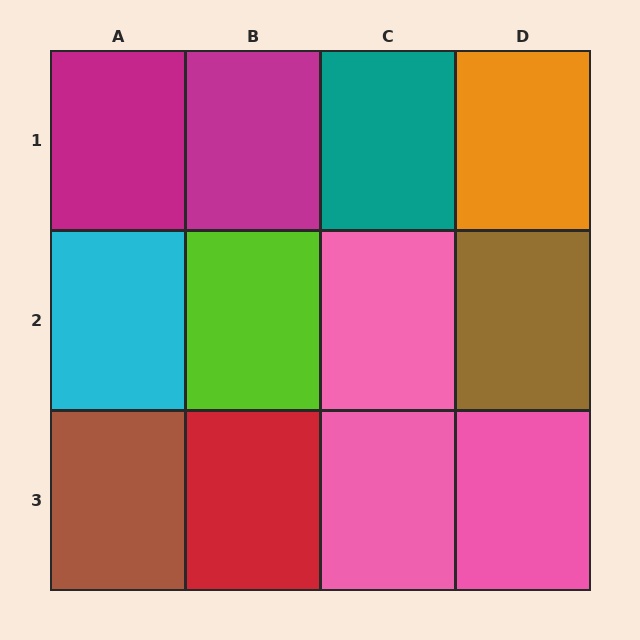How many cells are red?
1 cell is red.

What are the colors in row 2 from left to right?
Cyan, lime, pink, brown.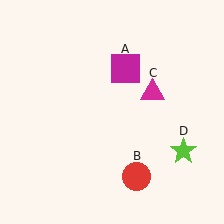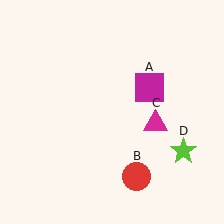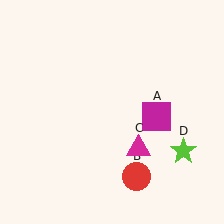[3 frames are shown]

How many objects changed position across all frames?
2 objects changed position: magenta square (object A), magenta triangle (object C).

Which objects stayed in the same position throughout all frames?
Red circle (object B) and lime star (object D) remained stationary.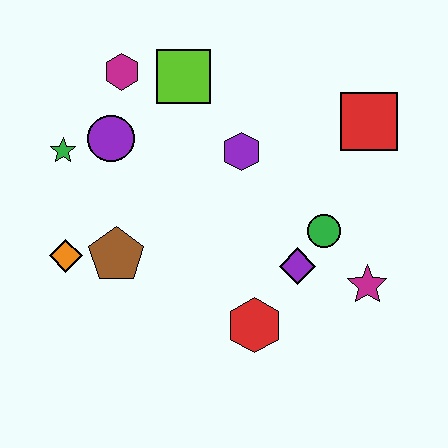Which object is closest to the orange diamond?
The brown pentagon is closest to the orange diamond.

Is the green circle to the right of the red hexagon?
Yes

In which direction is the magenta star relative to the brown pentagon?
The magenta star is to the right of the brown pentagon.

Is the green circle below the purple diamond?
No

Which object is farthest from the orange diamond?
The red square is farthest from the orange diamond.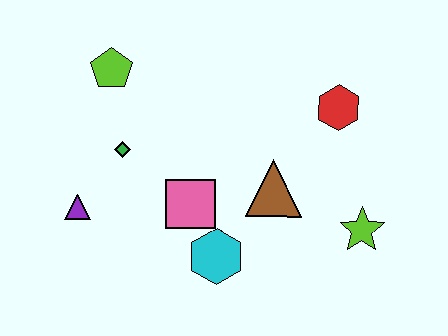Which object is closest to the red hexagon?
The brown triangle is closest to the red hexagon.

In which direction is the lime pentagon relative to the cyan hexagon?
The lime pentagon is above the cyan hexagon.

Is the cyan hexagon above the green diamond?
No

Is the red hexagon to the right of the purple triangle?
Yes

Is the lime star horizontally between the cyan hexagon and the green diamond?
No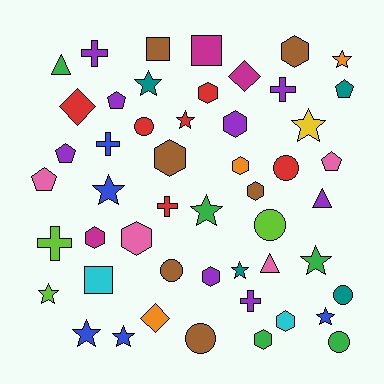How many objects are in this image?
There are 50 objects.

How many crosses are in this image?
There are 6 crosses.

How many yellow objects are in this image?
There is 1 yellow object.